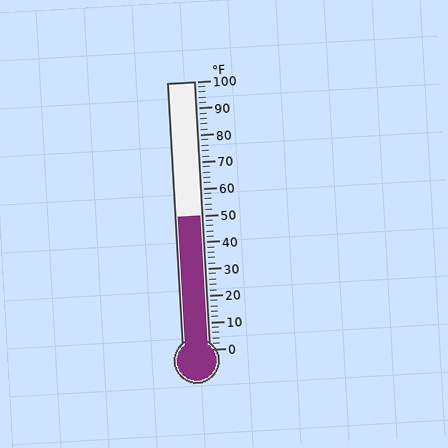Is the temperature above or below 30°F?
The temperature is above 30°F.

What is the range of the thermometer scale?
The thermometer scale ranges from 0°F to 100°F.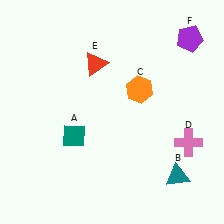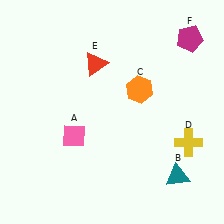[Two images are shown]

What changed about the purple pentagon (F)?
In Image 1, F is purple. In Image 2, it changed to magenta.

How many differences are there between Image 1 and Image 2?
There are 3 differences between the two images.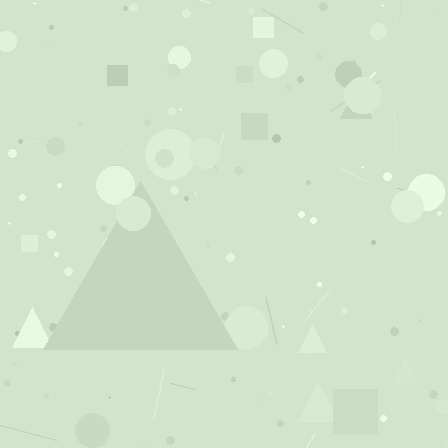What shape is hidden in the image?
A triangle is hidden in the image.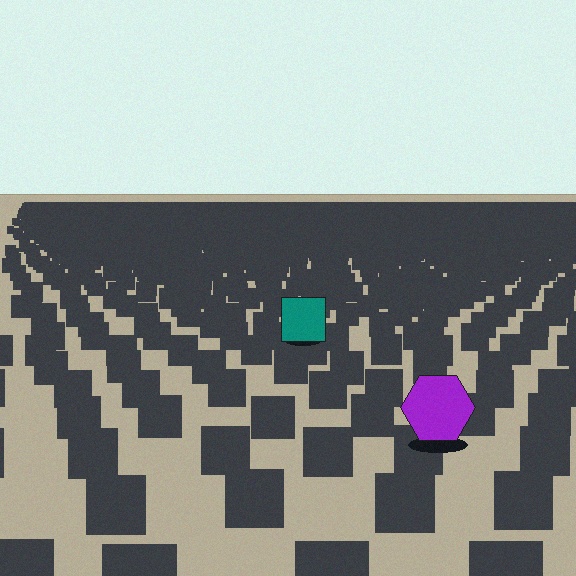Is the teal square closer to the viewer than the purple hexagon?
No. The purple hexagon is closer — you can tell from the texture gradient: the ground texture is coarser near it.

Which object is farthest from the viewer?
The teal square is farthest from the viewer. It appears smaller and the ground texture around it is denser.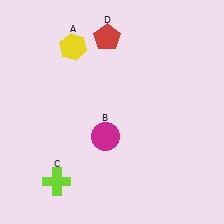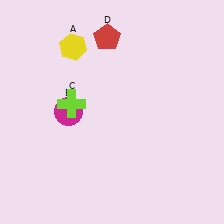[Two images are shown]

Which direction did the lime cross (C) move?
The lime cross (C) moved up.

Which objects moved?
The objects that moved are: the magenta circle (B), the lime cross (C).